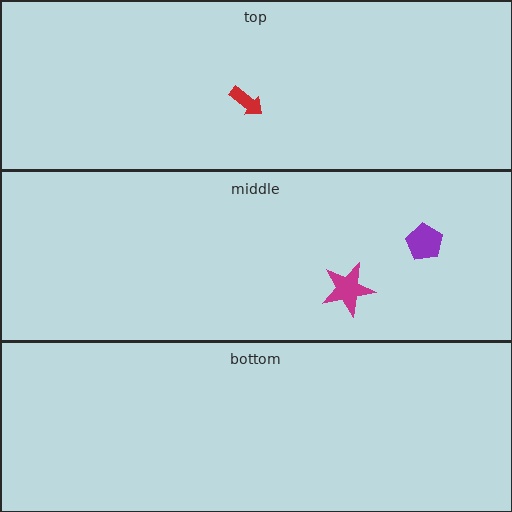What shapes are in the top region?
The red arrow.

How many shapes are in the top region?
1.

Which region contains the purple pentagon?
The middle region.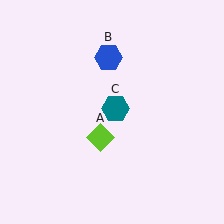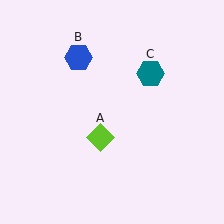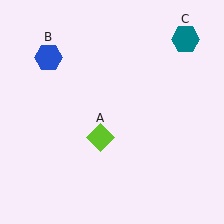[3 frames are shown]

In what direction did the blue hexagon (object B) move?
The blue hexagon (object B) moved left.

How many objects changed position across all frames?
2 objects changed position: blue hexagon (object B), teal hexagon (object C).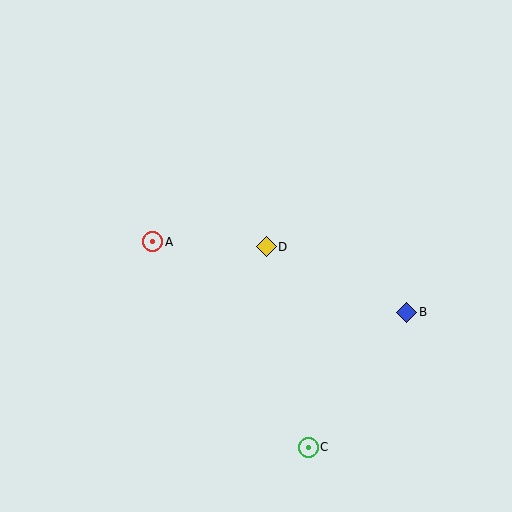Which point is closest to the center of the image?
Point D at (266, 247) is closest to the center.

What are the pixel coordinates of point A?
Point A is at (153, 242).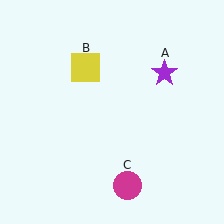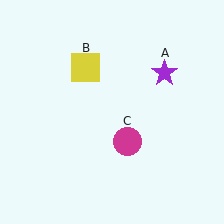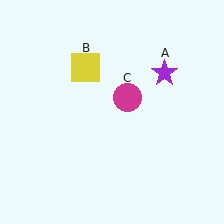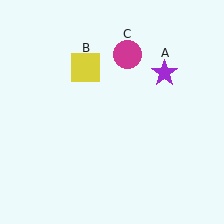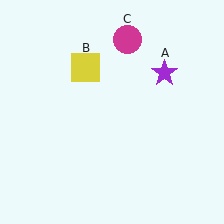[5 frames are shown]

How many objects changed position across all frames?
1 object changed position: magenta circle (object C).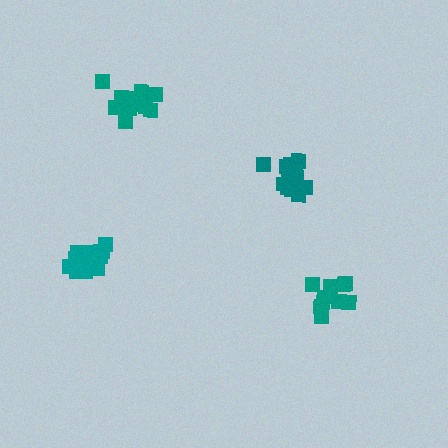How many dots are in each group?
Group 1: 12 dots, Group 2: 16 dots, Group 3: 17 dots, Group 4: 17 dots (62 total).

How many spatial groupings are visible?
There are 4 spatial groupings.